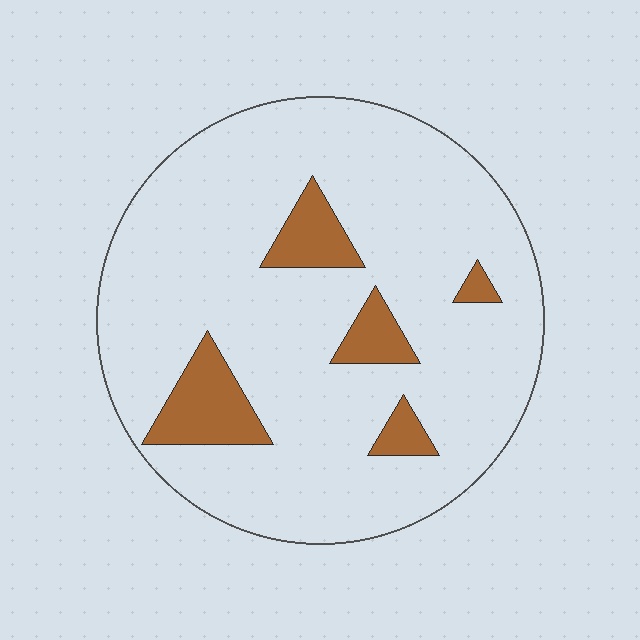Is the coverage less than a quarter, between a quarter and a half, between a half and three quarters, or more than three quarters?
Less than a quarter.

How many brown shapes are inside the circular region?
5.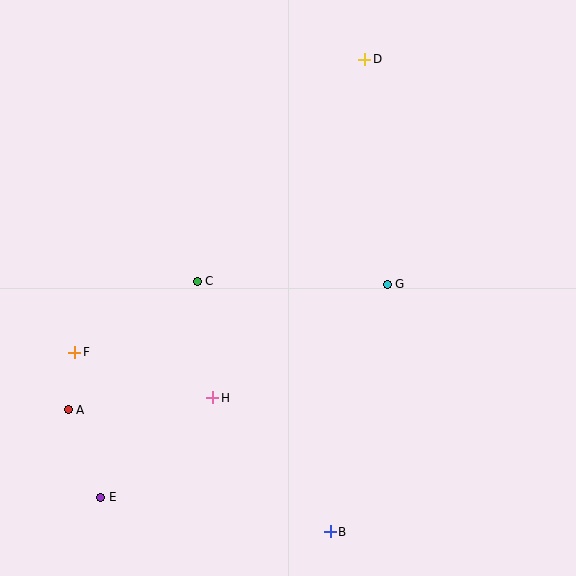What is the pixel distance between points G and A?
The distance between G and A is 343 pixels.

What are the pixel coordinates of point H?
Point H is at (213, 398).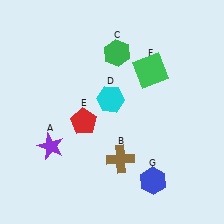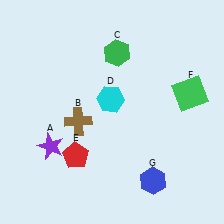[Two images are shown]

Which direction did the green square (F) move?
The green square (F) moved right.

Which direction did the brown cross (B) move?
The brown cross (B) moved left.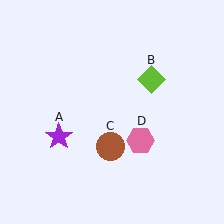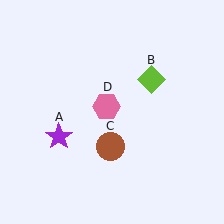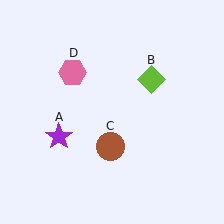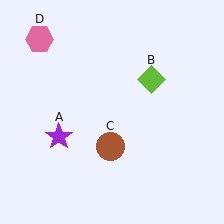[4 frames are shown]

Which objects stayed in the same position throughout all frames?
Purple star (object A) and lime diamond (object B) and brown circle (object C) remained stationary.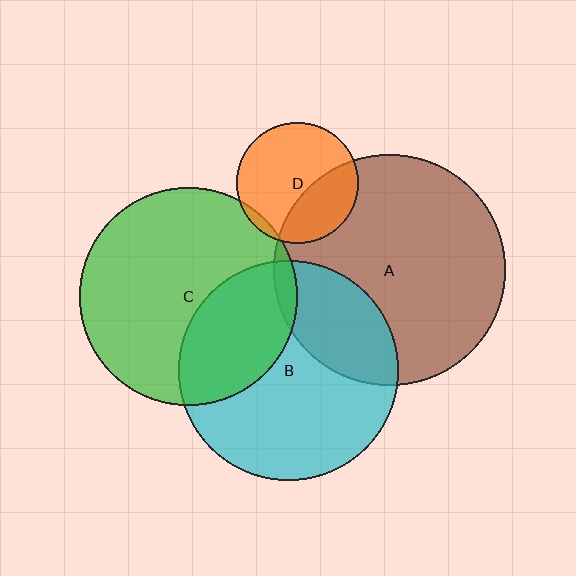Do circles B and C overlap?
Yes.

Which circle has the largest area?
Circle A (brown).